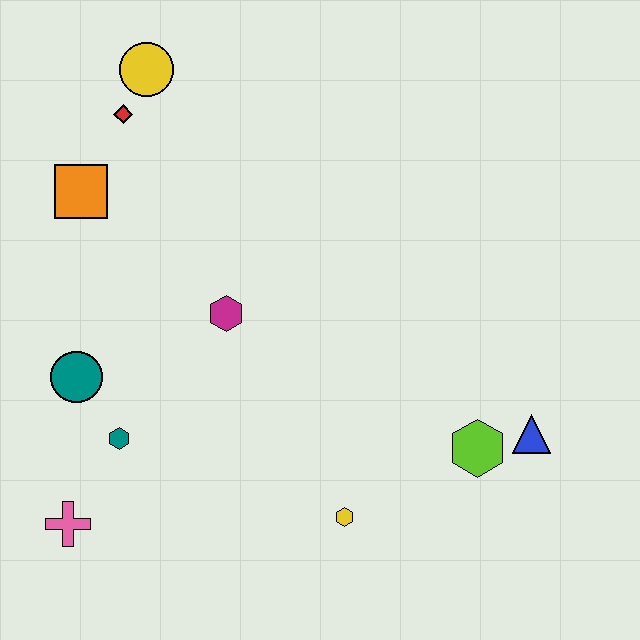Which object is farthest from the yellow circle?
The blue triangle is farthest from the yellow circle.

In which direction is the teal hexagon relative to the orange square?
The teal hexagon is below the orange square.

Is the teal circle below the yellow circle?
Yes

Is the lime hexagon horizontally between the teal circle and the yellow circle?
No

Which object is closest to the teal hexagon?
The teal circle is closest to the teal hexagon.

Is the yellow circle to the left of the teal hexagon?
No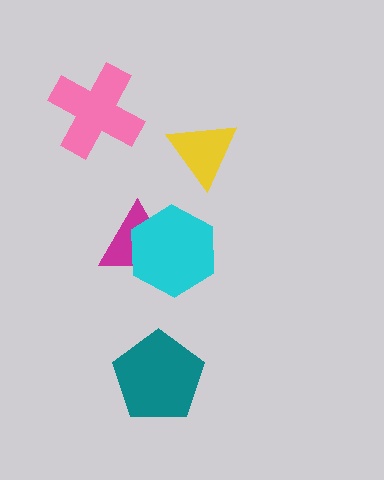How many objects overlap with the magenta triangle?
1 object overlaps with the magenta triangle.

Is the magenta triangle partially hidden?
Yes, it is partially covered by another shape.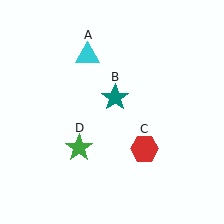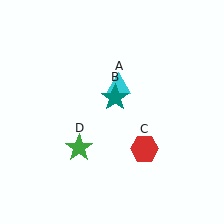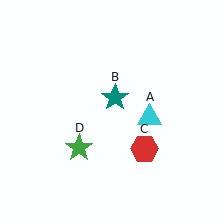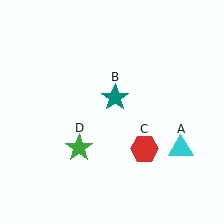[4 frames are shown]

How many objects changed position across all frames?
1 object changed position: cyan triangle (object A).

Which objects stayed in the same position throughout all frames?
Teal star (object B) and red hexagon (object C) and green star (object D) remained stationary.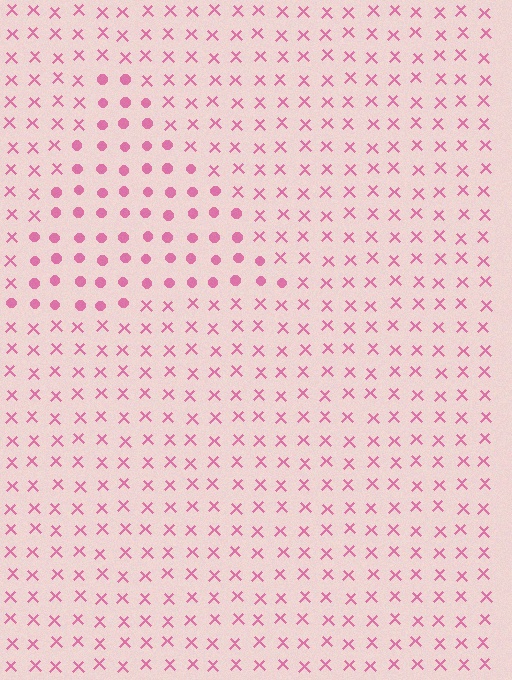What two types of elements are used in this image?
The image uses circles inside the triangle region and X marks outside it.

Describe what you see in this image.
The image is filled with small pink elements arranged in a uniform grid. A triangle-shaped region contains circles, while the surrounding area contains X marks. The boundary is defined purely by the change in element shape.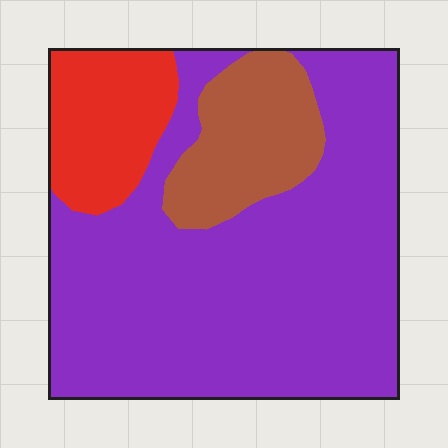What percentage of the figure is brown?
Brown takes up about one sixth (1/6) of the figure.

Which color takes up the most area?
Purple, at roughly 70%.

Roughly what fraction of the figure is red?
Red covers roughly 15% of the figure.